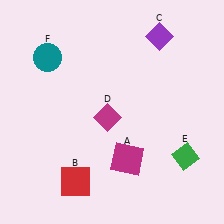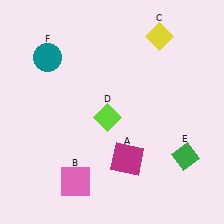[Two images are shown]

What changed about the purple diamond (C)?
In Image 1, C is purple. In Image 2, it changed to yellow.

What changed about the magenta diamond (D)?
In Image 1, D is magenta. In Image 2, it changed to lime.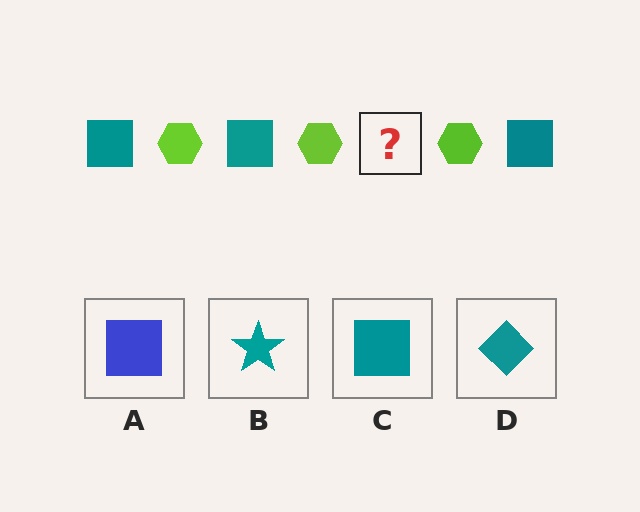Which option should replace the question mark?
Option C.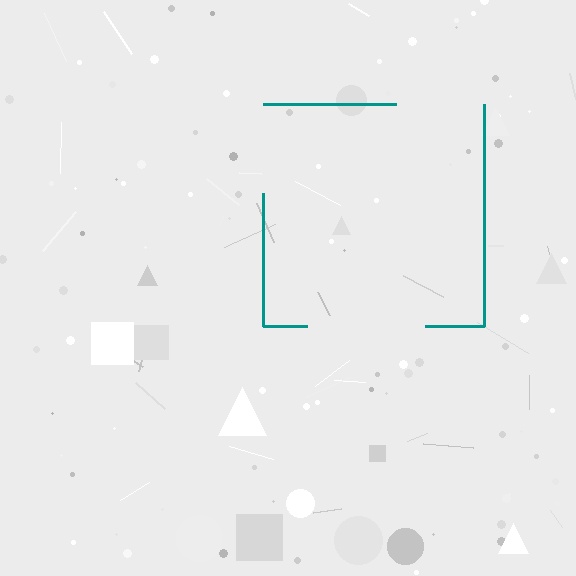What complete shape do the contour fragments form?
The contour fragments form a square.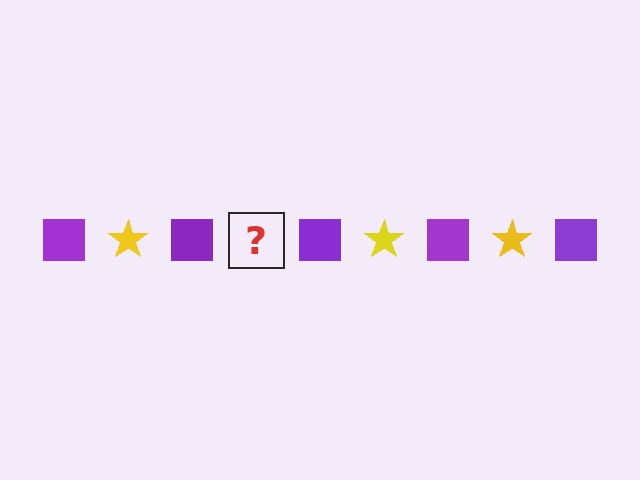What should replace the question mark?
The question mark should be replaced with a yellow star.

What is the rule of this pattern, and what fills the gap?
The rule is that the pattern alternates between purple square and yellow star. The gap should be filled with a yellow star.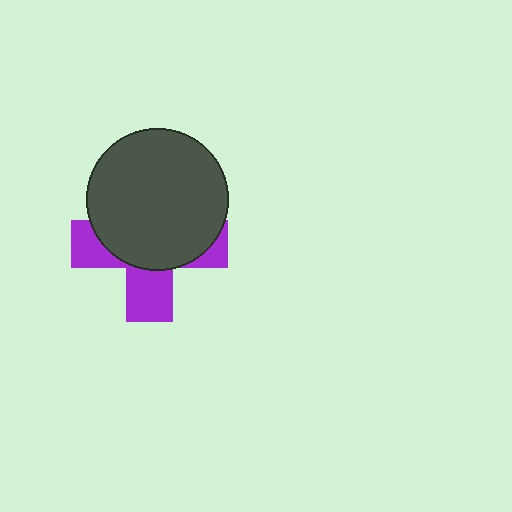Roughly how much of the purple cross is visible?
A small part of it is visible (roughly 39%).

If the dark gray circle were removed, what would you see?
You would see the complete purple cross.